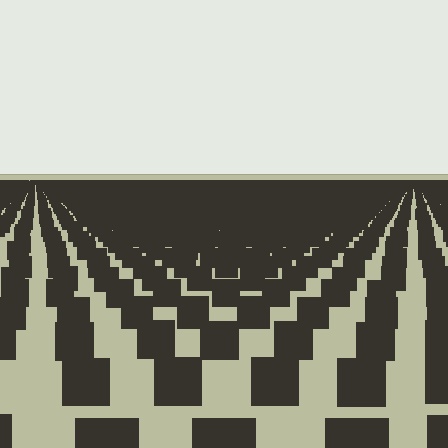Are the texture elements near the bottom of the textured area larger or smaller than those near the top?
Larger. Near the bottom, elements are closer to the viewer and appear at a bigger on-screen size.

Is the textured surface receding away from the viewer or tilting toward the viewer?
The surface is receding away from the viewer. Texture elements get smaller and denser toward the top.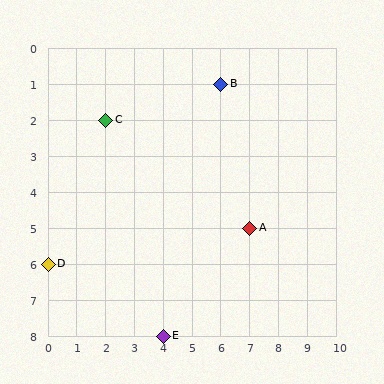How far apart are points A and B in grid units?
Points A and B are 1 column and 4 rows apart (about 4.1 grid units diagonally).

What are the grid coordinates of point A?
Point A is at grid coordinates (7, 5).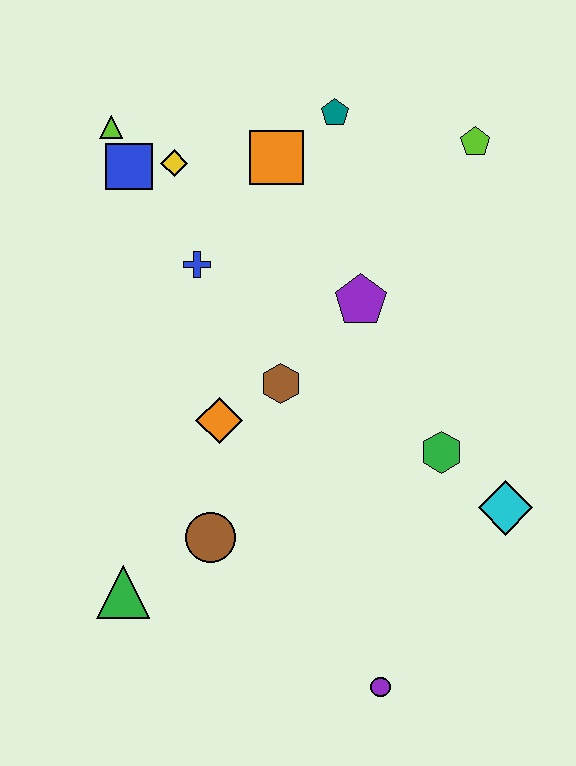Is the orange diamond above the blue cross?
No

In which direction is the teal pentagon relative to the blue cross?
The teal pentagon is above the blue cross.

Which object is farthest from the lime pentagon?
The green triangle is farthest from the lime pentagon.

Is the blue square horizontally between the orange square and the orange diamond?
No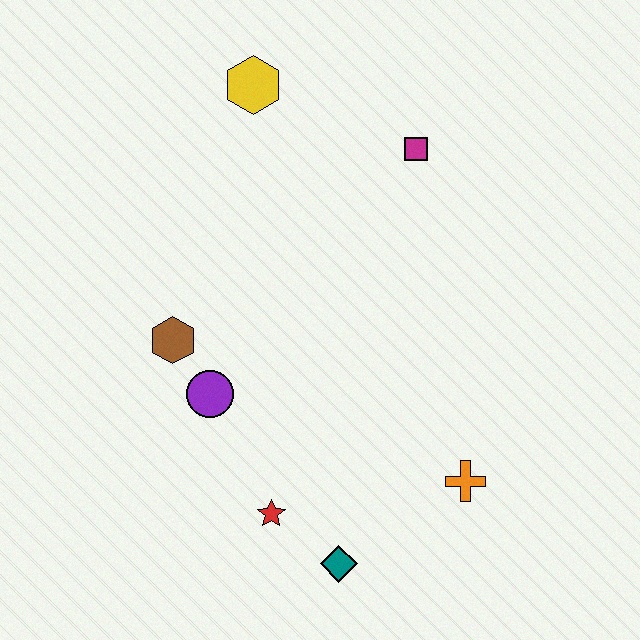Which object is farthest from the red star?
The yellow hexagon is farthest from the red star.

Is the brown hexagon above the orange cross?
Yes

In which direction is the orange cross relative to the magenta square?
The orange cross is below the magenta square.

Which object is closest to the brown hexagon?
The purple circle is closest to the brown hexagon.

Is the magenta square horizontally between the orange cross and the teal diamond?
Yes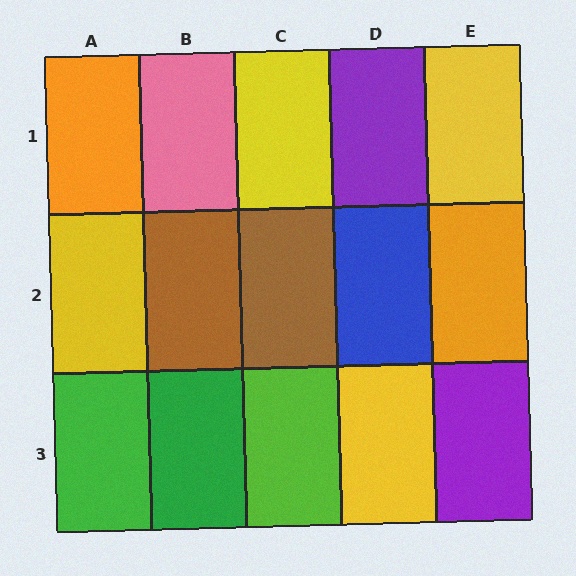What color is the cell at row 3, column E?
Purple.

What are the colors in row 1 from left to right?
Orange, pink, yellow, purple, yellow.